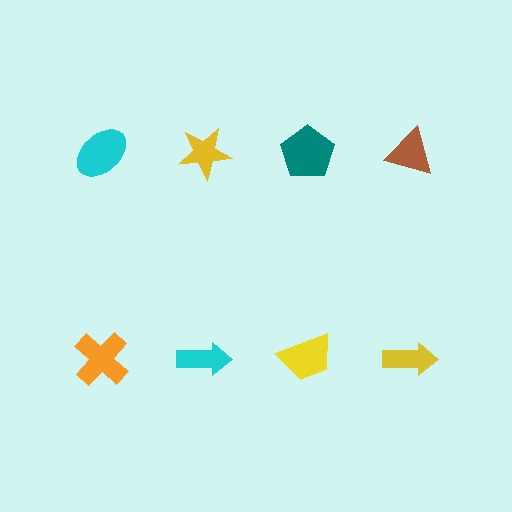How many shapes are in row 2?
4 shapes.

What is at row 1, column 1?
A cyan ellipse.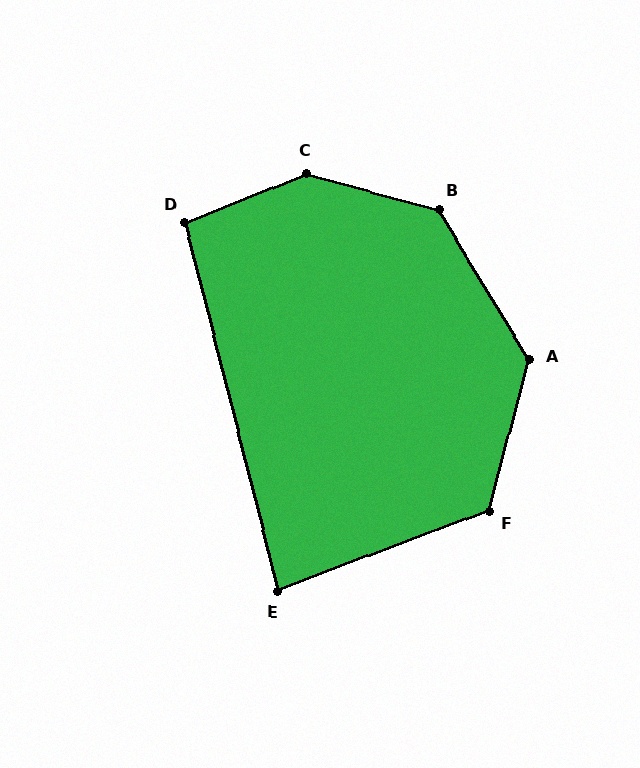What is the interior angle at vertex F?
Approximately 126 degrees (obtuse).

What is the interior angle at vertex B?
Approximately 137 degrees (obtuse).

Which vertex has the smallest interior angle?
E, at approximately 84 degrees.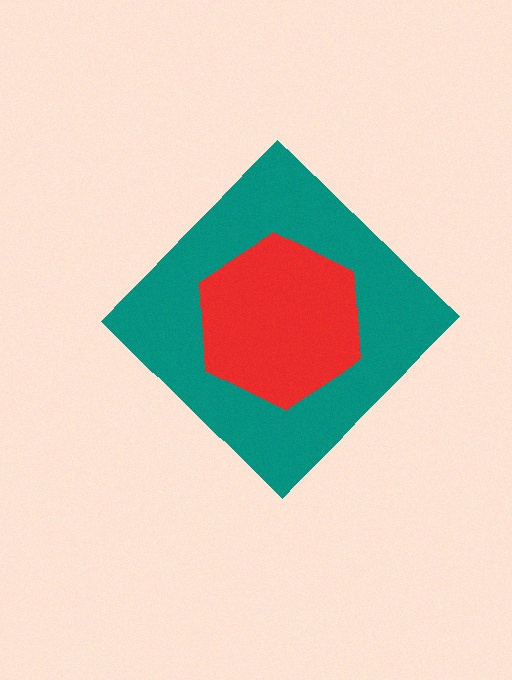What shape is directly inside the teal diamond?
The red hexagon.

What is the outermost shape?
The teal diamond.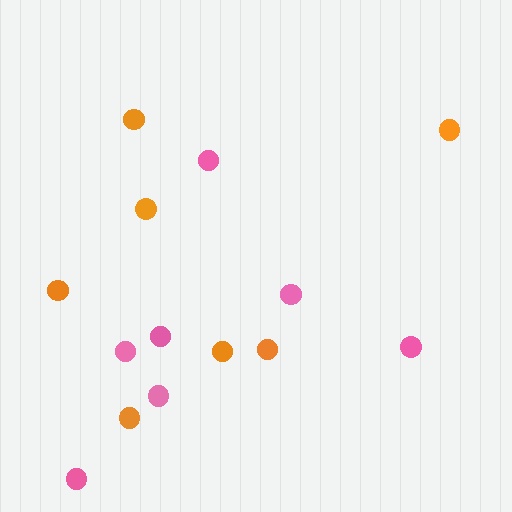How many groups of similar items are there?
There are 2 groups: one group of orange circles (7) and one group of pink circles (7).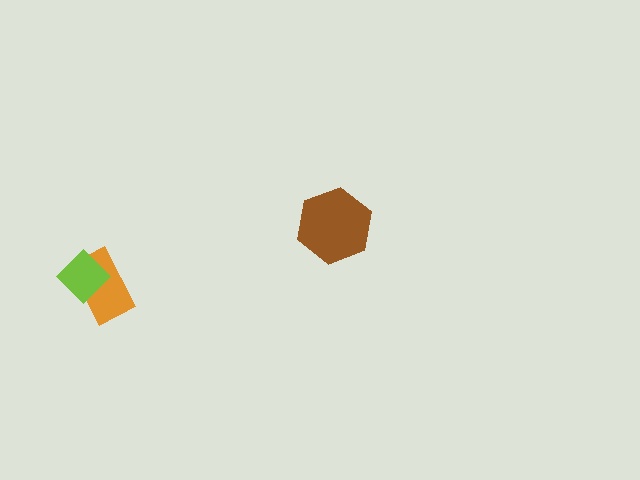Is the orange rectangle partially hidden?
Yes, it is partially covered by another shape.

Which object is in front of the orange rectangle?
The lime diamond is in front of the orange rectangle.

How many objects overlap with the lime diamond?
1 object overlaps with the lime diamond.